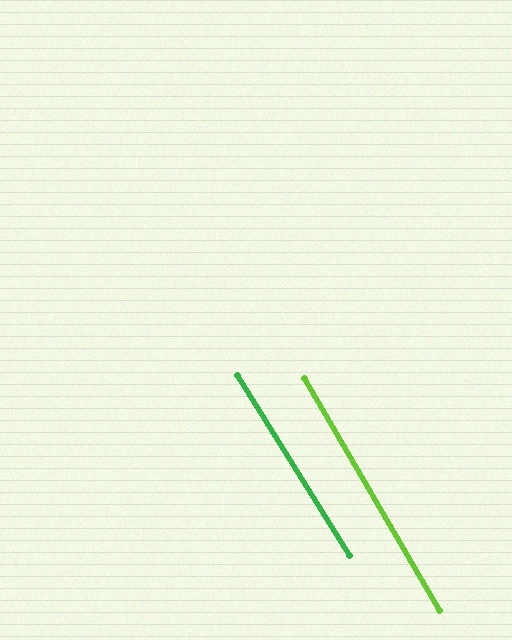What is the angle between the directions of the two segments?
Approximately 1 degree.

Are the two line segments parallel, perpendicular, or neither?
Parallel — their directions differ by only 1.4°.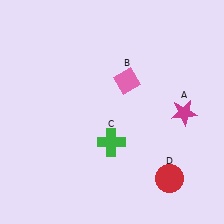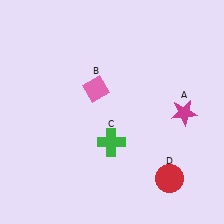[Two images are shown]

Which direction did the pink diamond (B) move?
The pink diamond (B) moved left.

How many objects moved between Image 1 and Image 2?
1 object moved between the two images.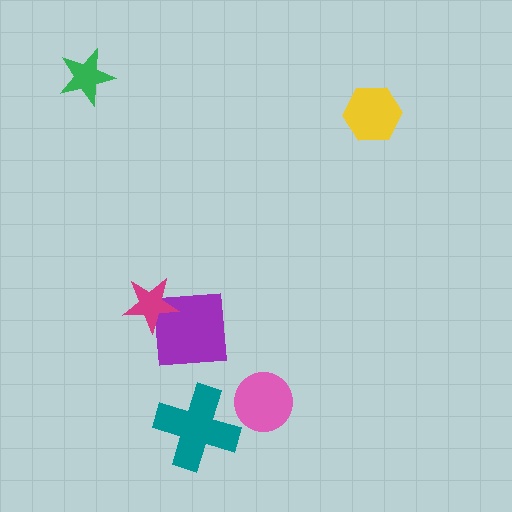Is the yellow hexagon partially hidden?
No, no other shape covers it.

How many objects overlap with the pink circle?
0 objects overlap with the pink circle.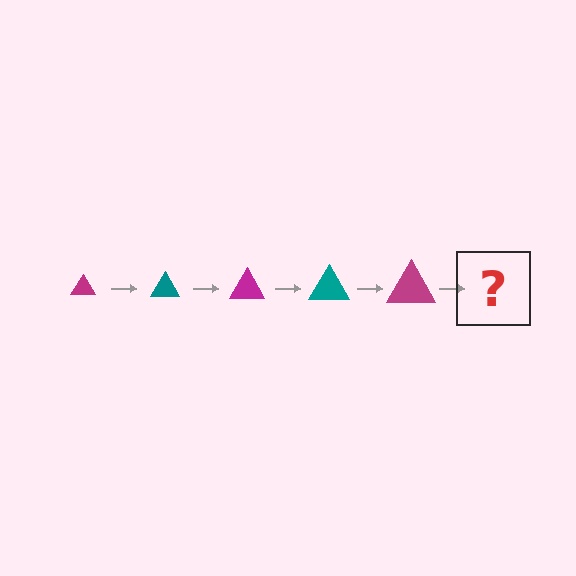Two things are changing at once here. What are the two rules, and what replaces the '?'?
The two rules are that the triangle grows larger each step and the color cycles through magenta and teal. The '?' should be a teal triangle, larger than the previous one.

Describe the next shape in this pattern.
It should be a teal triangle, larger than the previous one.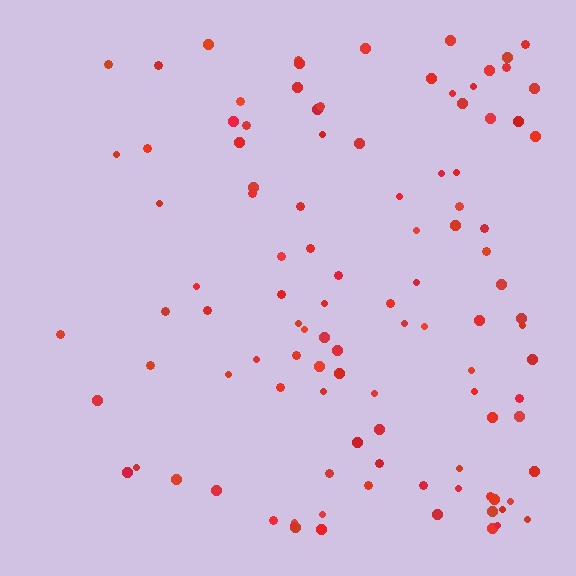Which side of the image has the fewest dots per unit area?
The left.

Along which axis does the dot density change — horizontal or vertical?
Horizontal.